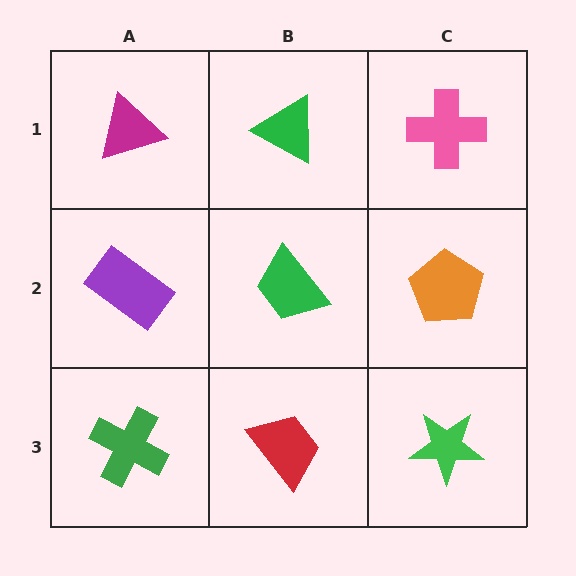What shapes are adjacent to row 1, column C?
An orange pentagon (row 2, column C), a green triangle (row 1, column B).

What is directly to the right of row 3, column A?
A red trapezoid.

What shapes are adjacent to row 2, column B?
A green triangle (row 1, column B), a red trapezoid (row 3, column B), a purple rectangle (row 2, column A), an orange pentagon (row 2, column C).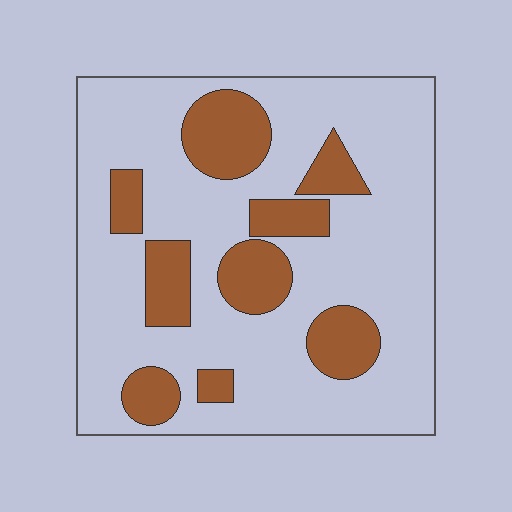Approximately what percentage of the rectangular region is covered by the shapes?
Approximately 25%.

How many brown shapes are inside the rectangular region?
9.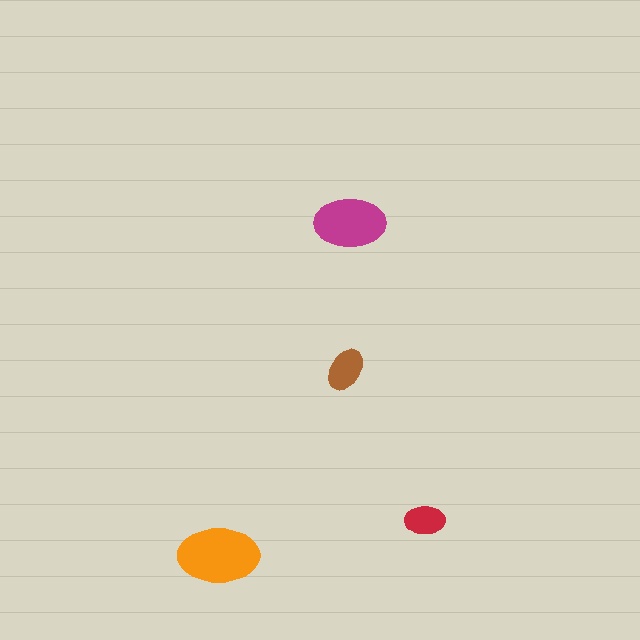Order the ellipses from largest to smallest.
the orange one, the magenta one, the brown one, the red one.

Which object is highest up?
The magenta ellipse is topmost.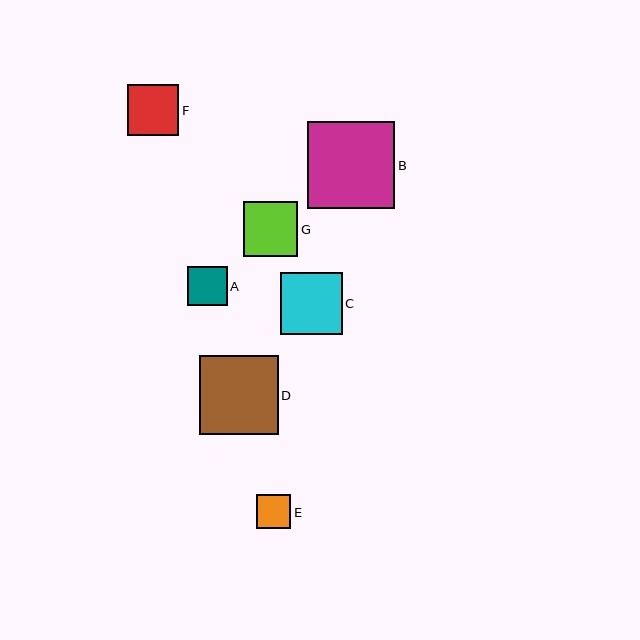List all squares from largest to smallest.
From largest to smallest: B, D, C, G, F, A, E.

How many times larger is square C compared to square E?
Square C is approximately 1.8 times the size of square E.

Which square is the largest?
Square B is the largest with a size of approximately 87 pixels.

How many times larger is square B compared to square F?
Square B is approximately 1.7 times the size of square F.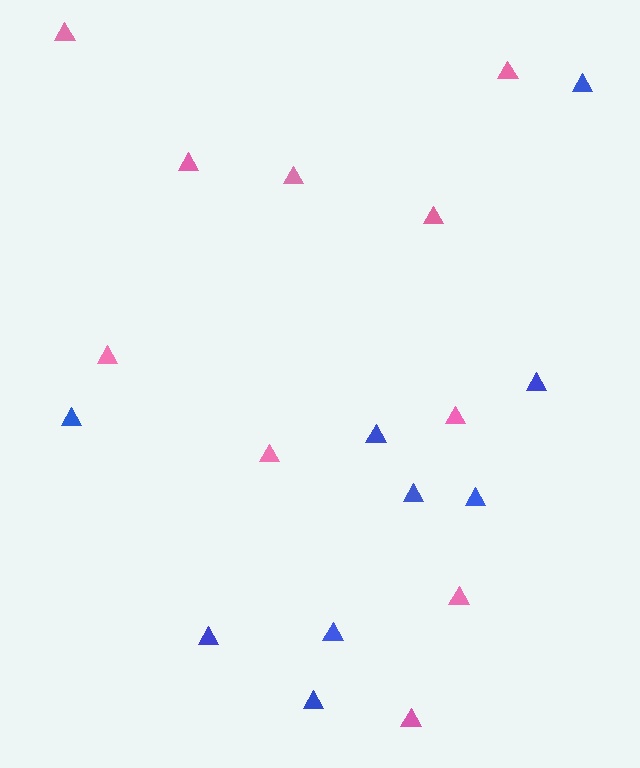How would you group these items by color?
There are 2 groups: one group of blue triangles (9) and one group of pink triangles (10).